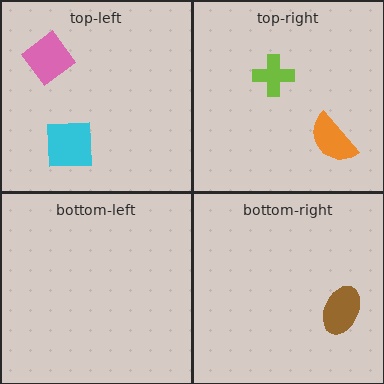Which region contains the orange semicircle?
The top-right region.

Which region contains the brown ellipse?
The bottom-right region.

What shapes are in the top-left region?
The pink diamond, the cyan square.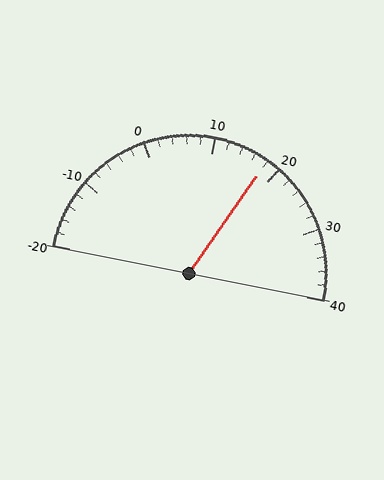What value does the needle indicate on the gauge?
The needle indicates approximately 18.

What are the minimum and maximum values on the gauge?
The gauge ranges from -20 to 40.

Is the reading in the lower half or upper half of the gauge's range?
The reading is in the upper half of the range (-20 to 40).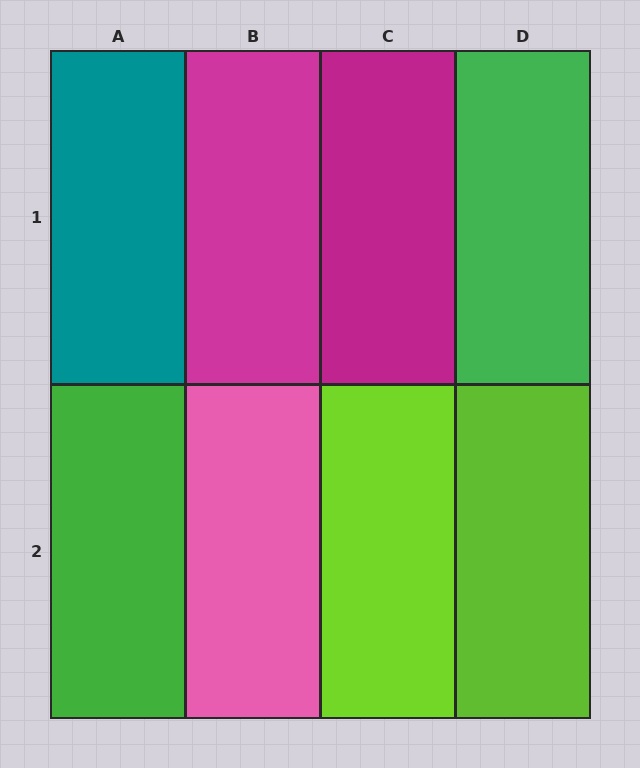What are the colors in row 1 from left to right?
Teal, magenta, magenta, green.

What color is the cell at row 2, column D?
Lime.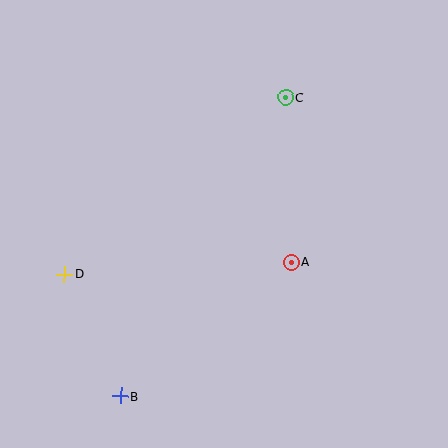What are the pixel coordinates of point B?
Point B is at (121, 396).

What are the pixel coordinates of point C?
Point C is at (285, 97).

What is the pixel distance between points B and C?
The distance between B and C is 341 pixels.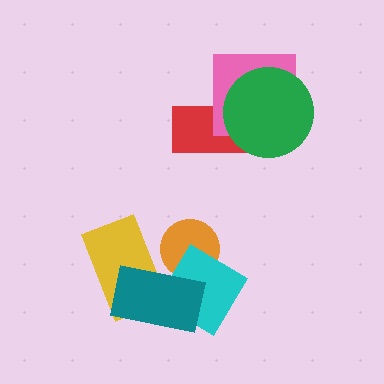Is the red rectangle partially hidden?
Yes, it is partially covered by another shape.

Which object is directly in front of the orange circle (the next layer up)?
The cyan diamond is directly in front of the orange circle.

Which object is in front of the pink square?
The green circle is in front of the pink square.